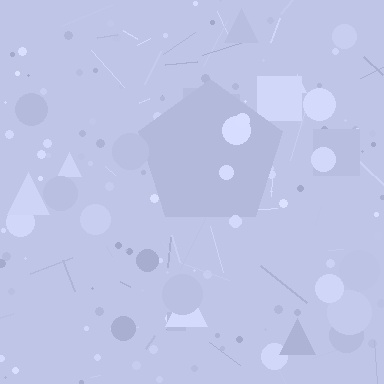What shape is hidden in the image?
A pentagon is hidden in the image.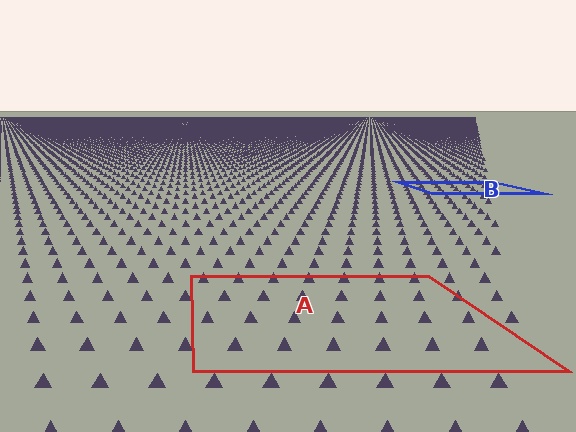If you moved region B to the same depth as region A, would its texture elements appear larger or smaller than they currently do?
They would appear larger. At a closer depth, the same texture elements are projected at a bigger on-screen size.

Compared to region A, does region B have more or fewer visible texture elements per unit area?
Region B has more texture elements per unit area — they are packed more densely because it is farther away.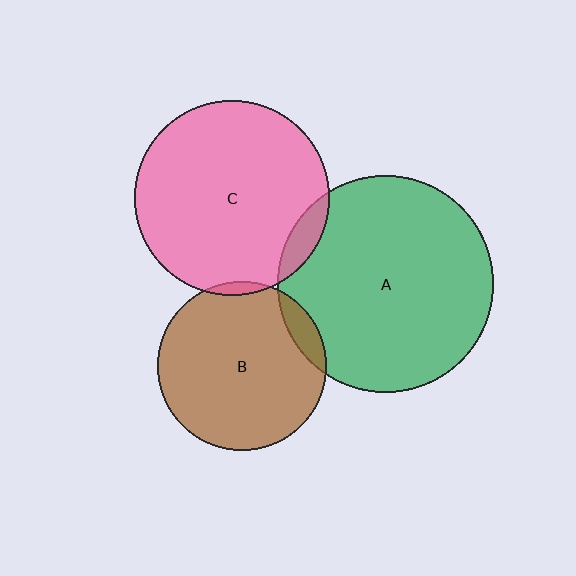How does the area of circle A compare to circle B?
Approximately 1.6 times.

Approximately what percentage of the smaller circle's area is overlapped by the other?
Approximately 10%.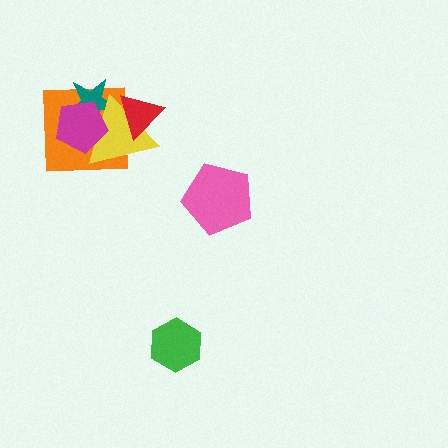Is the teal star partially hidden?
Yes, it is partially covered by another shape.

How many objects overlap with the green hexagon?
0 objects overlap with the green hexagon.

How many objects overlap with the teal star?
3 objects overlap with the teal star.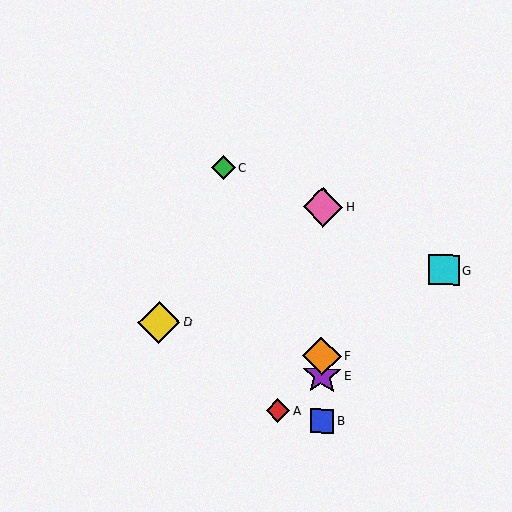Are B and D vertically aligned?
No, B is at x≈322 and D is at x≈159.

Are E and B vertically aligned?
Yes, both are at x≈322.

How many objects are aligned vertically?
4 objects (B, E, F, H) are aligned vertically.